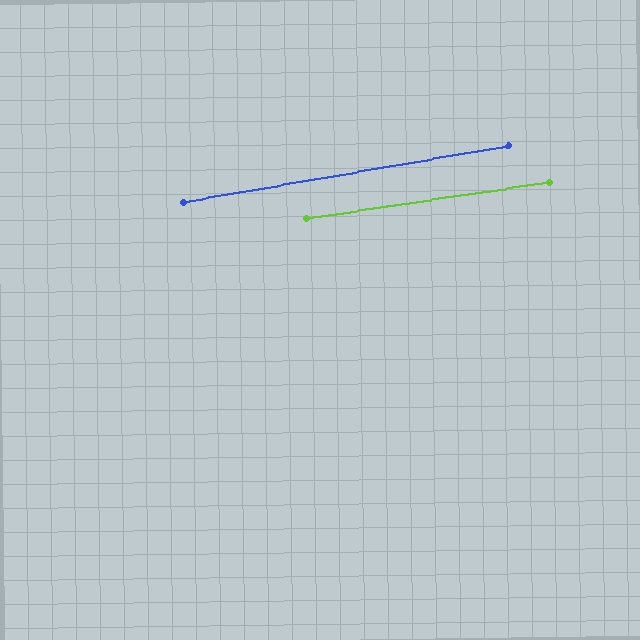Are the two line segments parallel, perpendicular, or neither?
Parallel — their directions differ by only 1.4°.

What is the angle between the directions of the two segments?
Approximately 1 degree.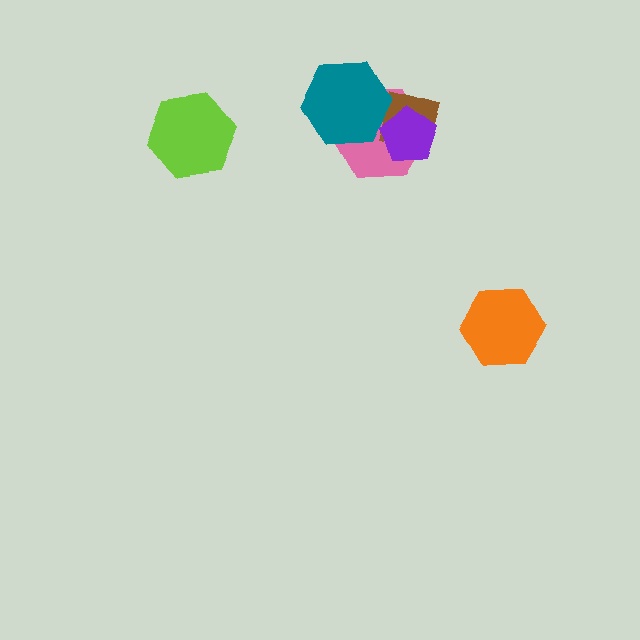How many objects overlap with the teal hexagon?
2 objects overlap with the teal hexagon.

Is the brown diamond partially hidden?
Yes, it is partially covered by another shape.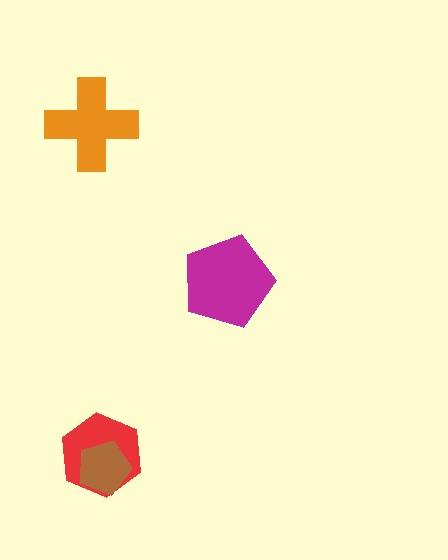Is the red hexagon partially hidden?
Yes, it is partially covered by another shape.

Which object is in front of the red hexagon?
The brown pentagon is in front of the red hexagon.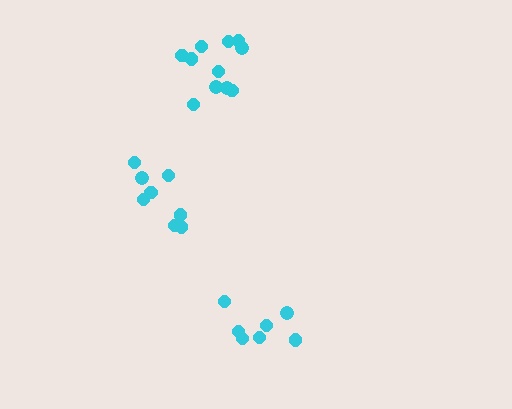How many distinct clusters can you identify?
There are 3 distinct clusters.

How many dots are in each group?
Group 1: 7 dots, Group 2: 11 dots, Group 3: 8 dots (26 total).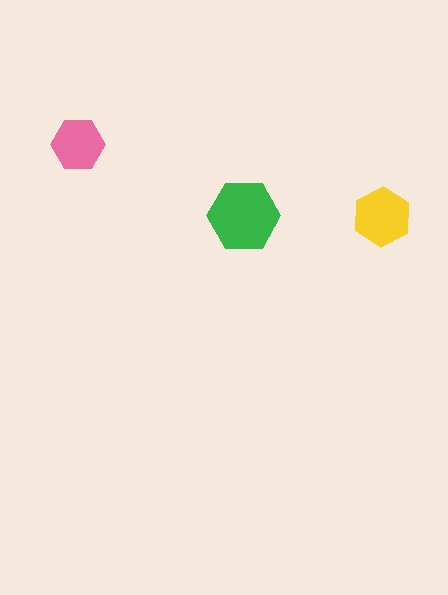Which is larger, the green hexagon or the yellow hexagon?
The green one.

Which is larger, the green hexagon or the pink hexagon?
The green one.